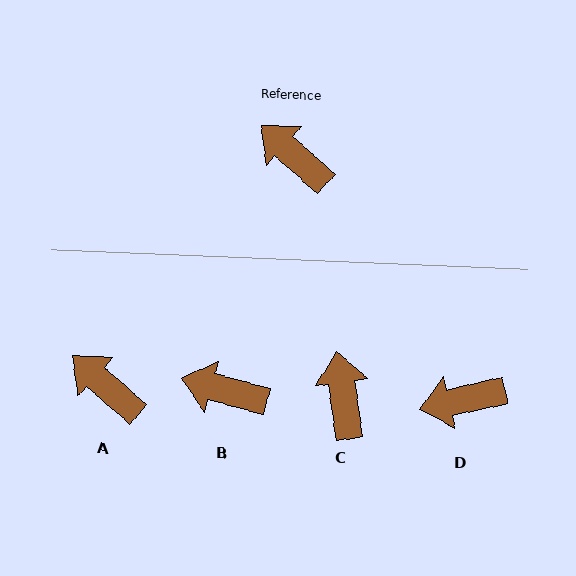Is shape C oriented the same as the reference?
No, it is off by about 40 degrees.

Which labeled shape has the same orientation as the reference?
A.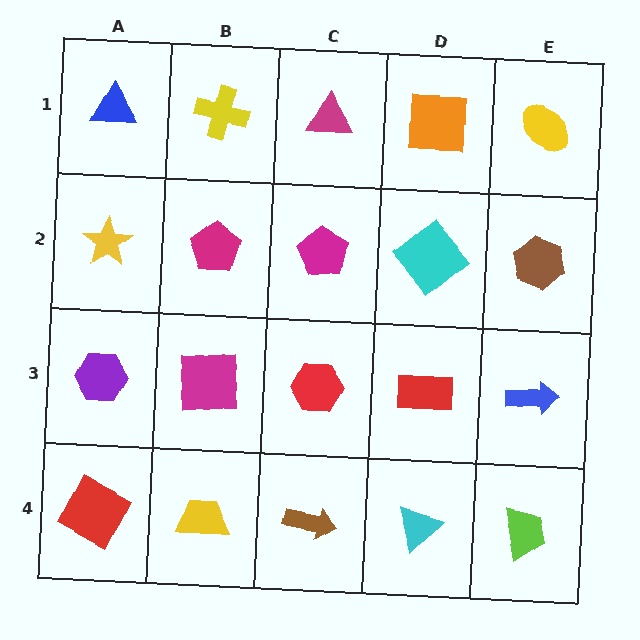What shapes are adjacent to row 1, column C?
A magenta pentagon (row 2, column C), a yellow cross (row 1, column B), an orange square (row 1, column D).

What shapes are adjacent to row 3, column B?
A magenta pentagon (row 2, column B), a yellow trapezoid (row 4, column B), a purple hexagon (row 3, column A), a red hexagon (row 3, column C).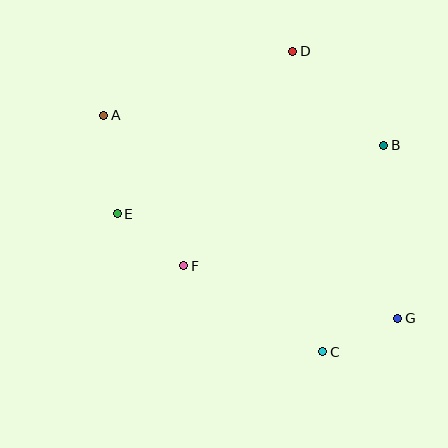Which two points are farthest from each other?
Points A and G are farthest from each other.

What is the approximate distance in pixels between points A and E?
The distance between A and E is approximately 99 pixels.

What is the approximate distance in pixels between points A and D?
The distance between A and D is approximately 200 pixels.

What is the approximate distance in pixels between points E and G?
The distance between E and G is approximately 299 pixels.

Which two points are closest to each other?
Points C and G are closest to each other.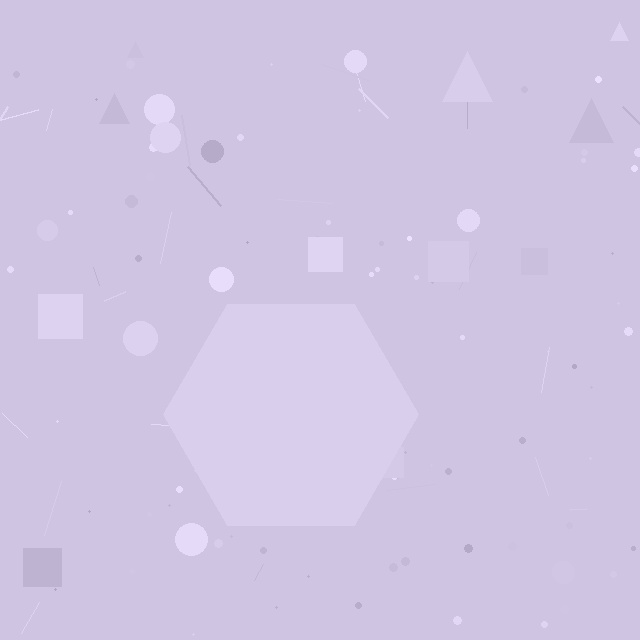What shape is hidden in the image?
A hexagon is hidden in the image.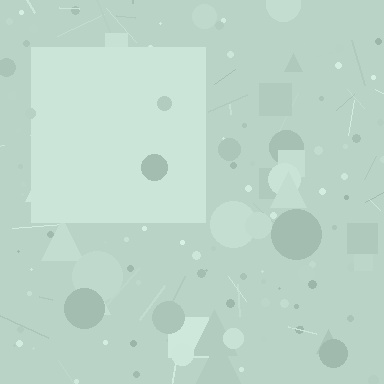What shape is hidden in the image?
A square is hidden in the image.